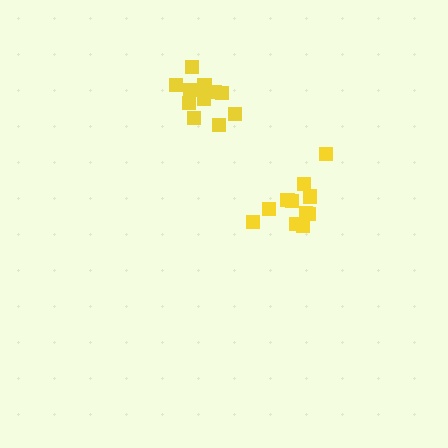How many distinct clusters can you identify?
There are 2 distinct clusters.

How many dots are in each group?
Group 1: 12 dots, Group 2: 12 dots (24 total).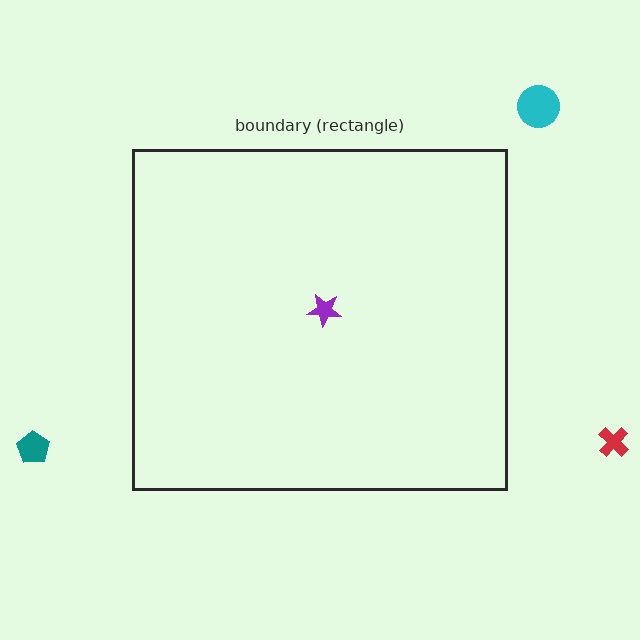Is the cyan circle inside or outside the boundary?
Outside.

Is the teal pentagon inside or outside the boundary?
Outside.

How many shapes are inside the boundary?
1 inside, 3 outside.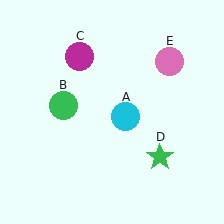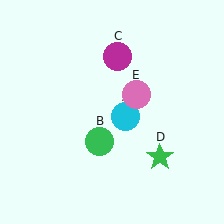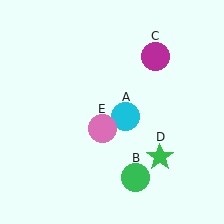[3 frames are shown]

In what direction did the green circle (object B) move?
The green circle (object B) moved down and to the right.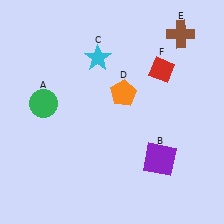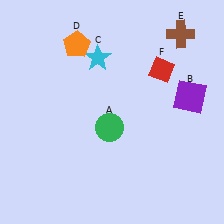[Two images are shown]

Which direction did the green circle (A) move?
The green circle (A) moved right.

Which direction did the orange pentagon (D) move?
The orange pentagon (D) moved up.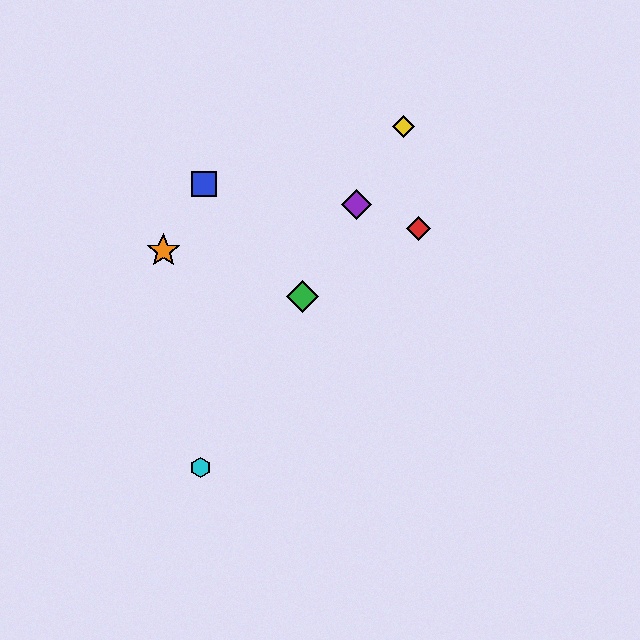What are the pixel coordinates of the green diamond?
The green diamond is at (302, 297).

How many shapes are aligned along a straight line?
4 shapes (the green diamond, the yellow diamond, the purple diamond, the cyan hexagon) are aligned along a straight line.